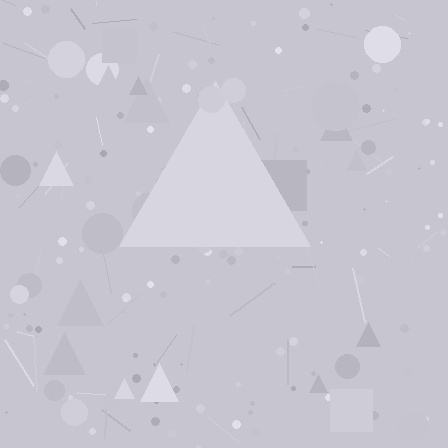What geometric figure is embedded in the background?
A triangle is embedded in the background.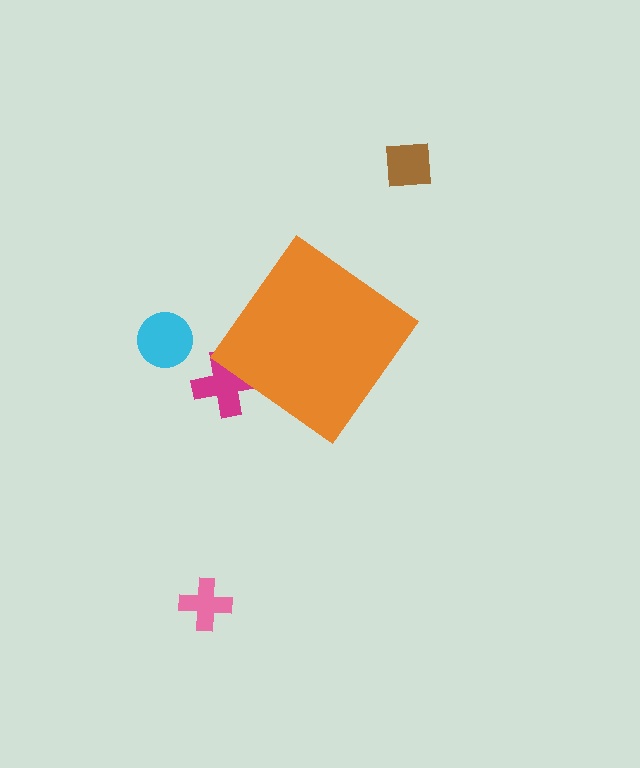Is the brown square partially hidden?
No, the brown square is fully visible.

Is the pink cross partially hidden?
No, the pink cross is fully visible.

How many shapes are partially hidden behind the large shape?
1 shape is partially hidden.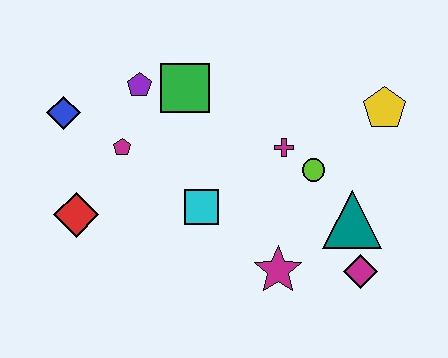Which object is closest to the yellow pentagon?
The lime circle is closest to the yellow pentagon.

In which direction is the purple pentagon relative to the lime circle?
The purple pentagon is to the left of the lime circle.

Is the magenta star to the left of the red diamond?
No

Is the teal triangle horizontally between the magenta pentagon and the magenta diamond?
Yes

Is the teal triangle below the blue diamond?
Yes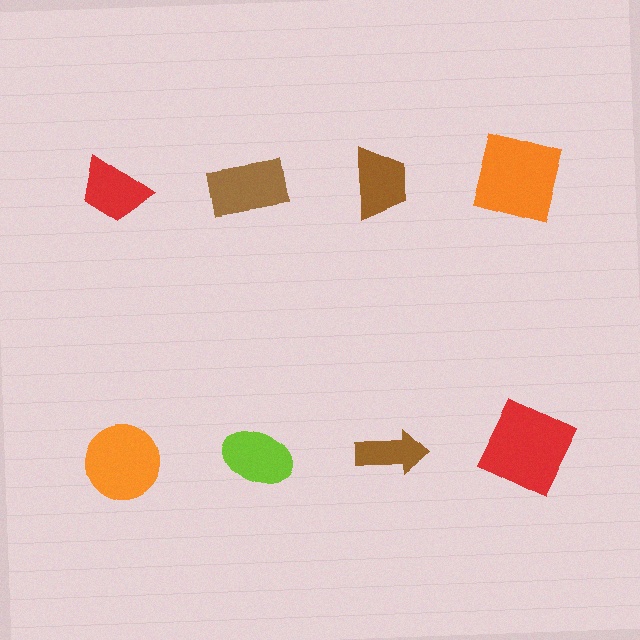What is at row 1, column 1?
A red trapezoid.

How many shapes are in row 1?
4 shapes.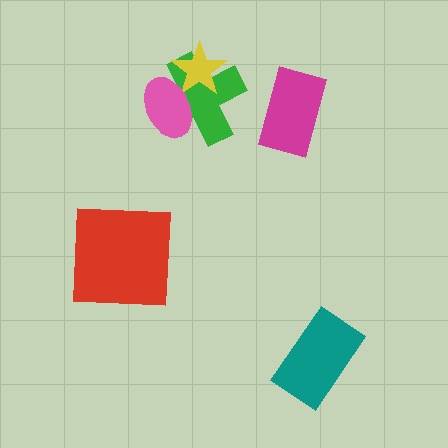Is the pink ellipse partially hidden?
No, no other shape covers it.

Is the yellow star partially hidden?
Yes, it is partially covered by another shape.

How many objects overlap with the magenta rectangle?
0 objects overlap with the magenta rectangle.